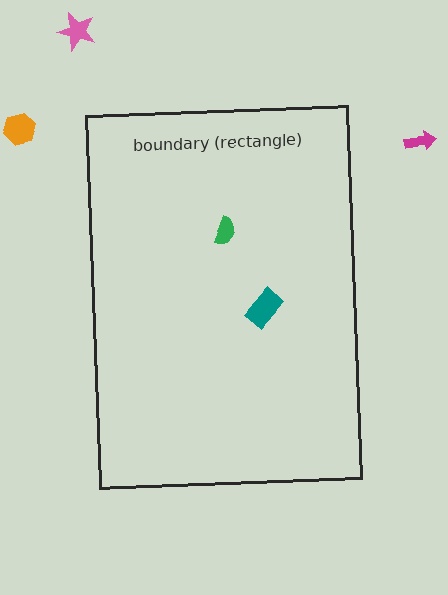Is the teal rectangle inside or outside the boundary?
Inside.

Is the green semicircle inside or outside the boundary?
Inside.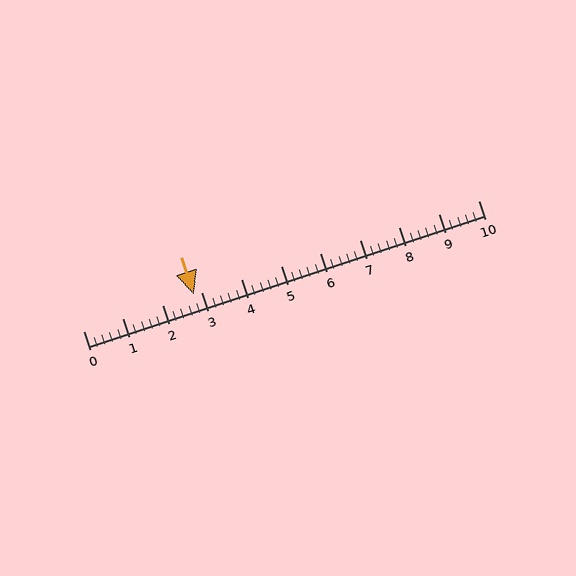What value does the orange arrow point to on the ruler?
The orange arrow points to approximately 2.8.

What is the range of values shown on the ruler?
The ruler shows values from 0 to 10.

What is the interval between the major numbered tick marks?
The major tick marks are spaced 1 units apart.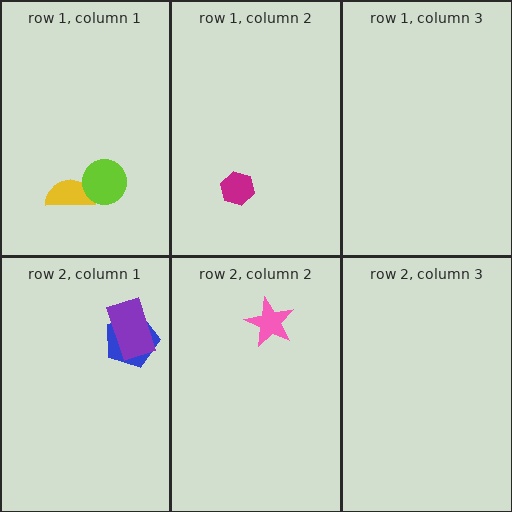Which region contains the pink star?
The row 2, column 2 region.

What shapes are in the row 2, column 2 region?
The pink star.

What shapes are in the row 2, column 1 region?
The blue pentagon, the purple rectangle.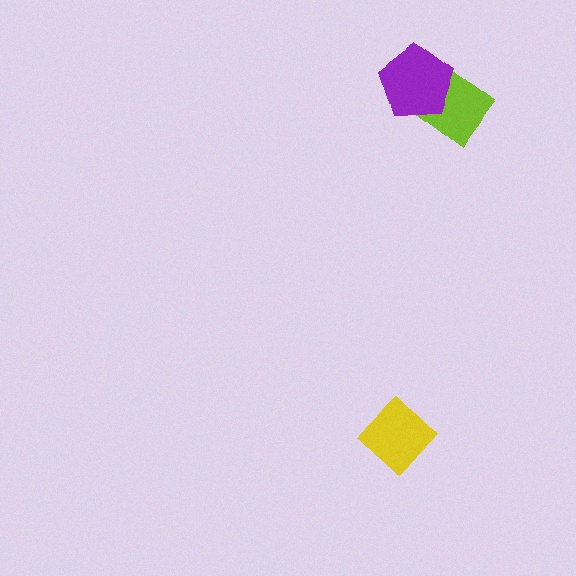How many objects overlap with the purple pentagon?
1 object overlaps with the purple pentagon.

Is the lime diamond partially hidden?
Yes, it is partially covered by another shape.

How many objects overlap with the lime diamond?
1 object overlaps with the lime diamond.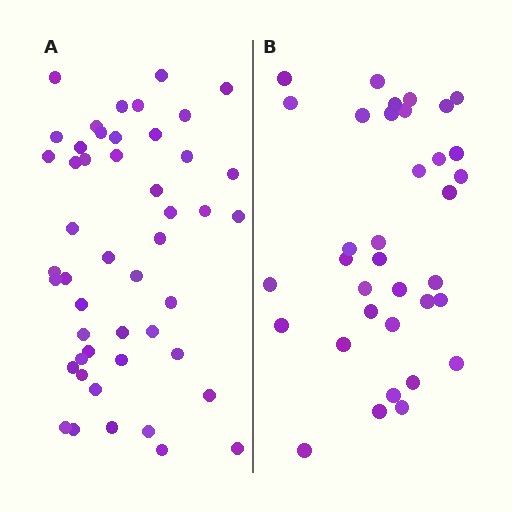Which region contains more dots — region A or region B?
Region A (the left region) has more dots.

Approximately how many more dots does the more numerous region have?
Region A has approximately 15 more dots than region B.